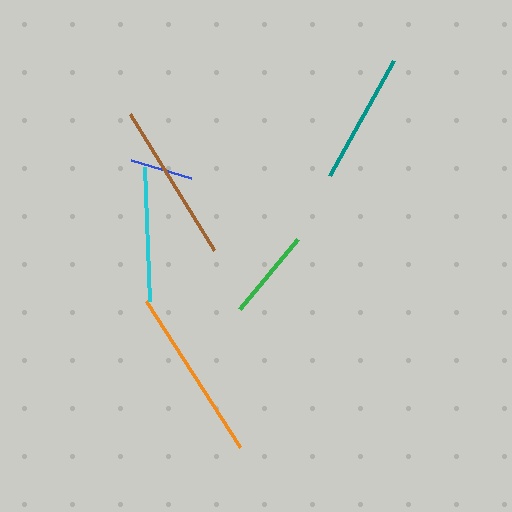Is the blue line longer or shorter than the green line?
The green line is longer than the blue line.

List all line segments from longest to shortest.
From longest to shortest: orange, brown, cyan, teal, green, blue.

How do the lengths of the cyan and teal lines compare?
The cyan and teal lines are approximately the same length.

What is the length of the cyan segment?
The cyan segment is approximately 134 pixels long.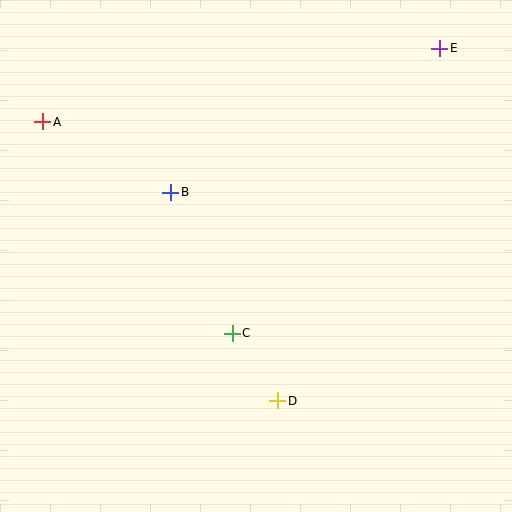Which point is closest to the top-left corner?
Point A is closest to the top-left corner.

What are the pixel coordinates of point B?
Point B is at (171, 192).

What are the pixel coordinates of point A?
Point A is at (43, 122).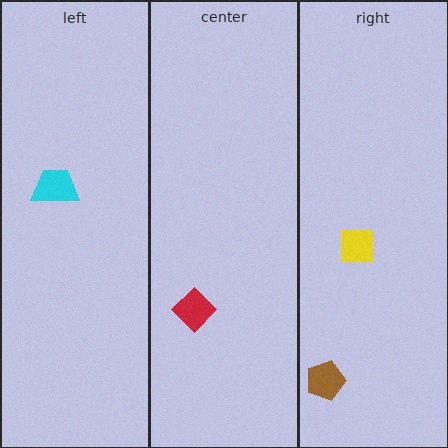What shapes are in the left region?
The cyan trapezoid.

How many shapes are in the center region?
1.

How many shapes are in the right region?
2.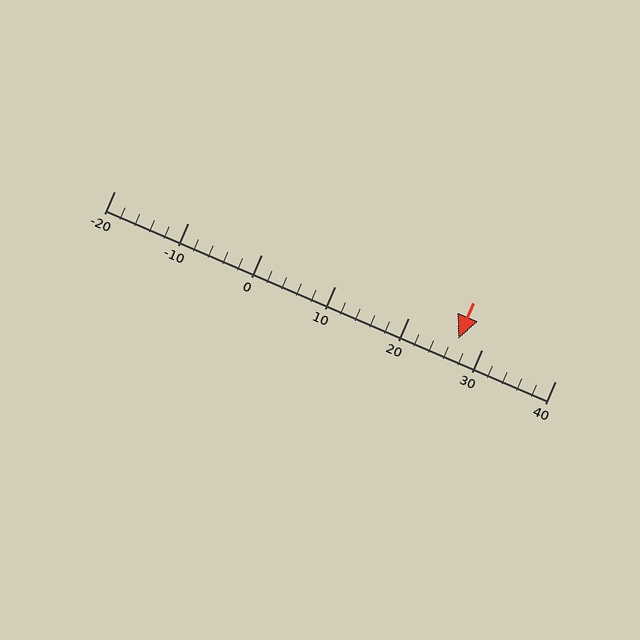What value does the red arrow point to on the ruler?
The red arrow points to approximately 27.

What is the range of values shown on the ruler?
The ruler shows values from -20 to 40.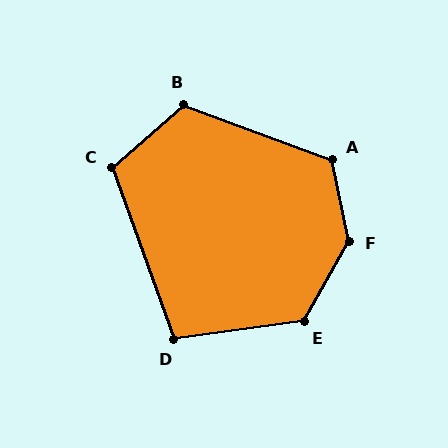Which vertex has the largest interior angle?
F, at approximately 139 degrees.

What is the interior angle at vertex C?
Approximately 111 degrees (obtuse).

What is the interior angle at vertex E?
Approximately 127 degrees (obtuse).